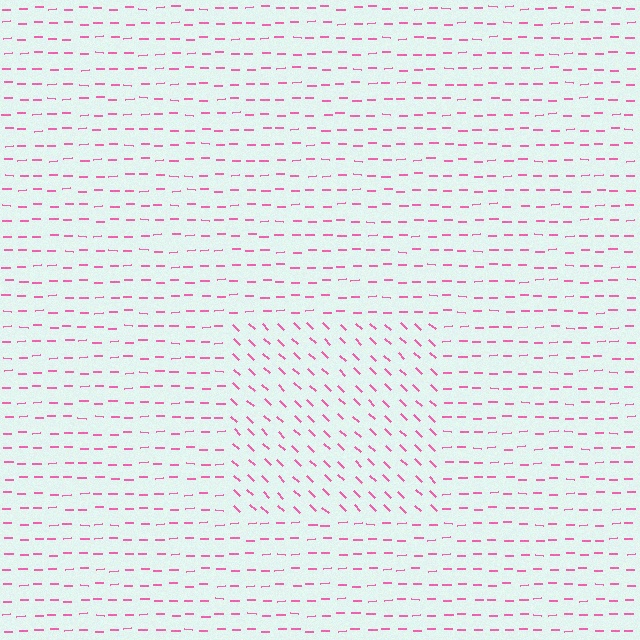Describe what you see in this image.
The image is filled with small pink line segments. A rectangle region in the image has lines oriented differently from the surrounding lines, creating a visible texture boundary.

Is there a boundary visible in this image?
Yes, there is a texture boundary formed by a change in line orientation.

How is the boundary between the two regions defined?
The boundary is defined purely by a change in line orientation (approximately 45 degrees difference). All lines are the same color and thickness.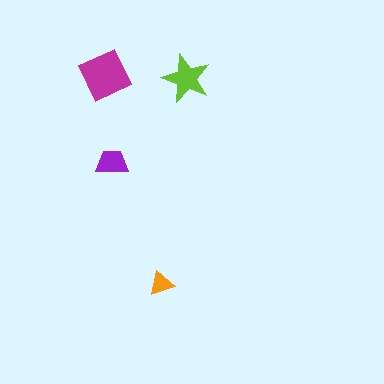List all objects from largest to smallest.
The magenta diamond, the lime star, the purple trapezoid, the orange triangle.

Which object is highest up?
The magenta diamond is topmost.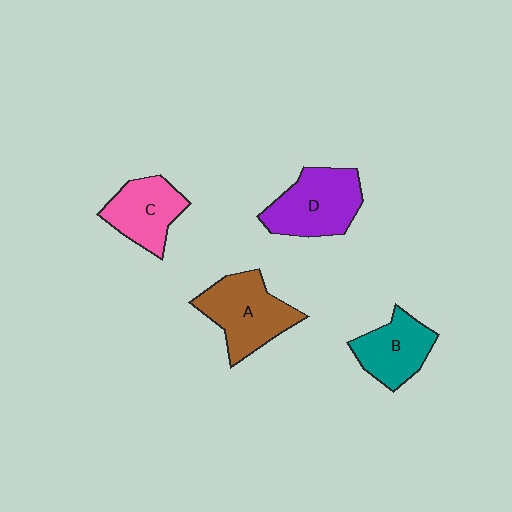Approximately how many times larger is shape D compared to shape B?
Approximately 1.3 times.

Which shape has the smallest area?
Shape B (teal).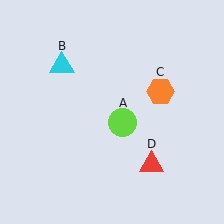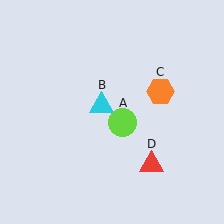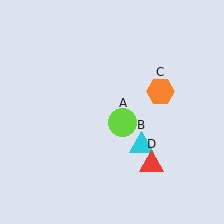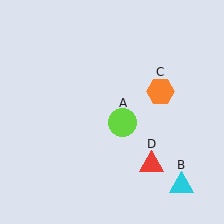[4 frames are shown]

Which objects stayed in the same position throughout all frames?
Lime circle (object A) and orange hexagon (object C) and red triangle (object D) remained stationary.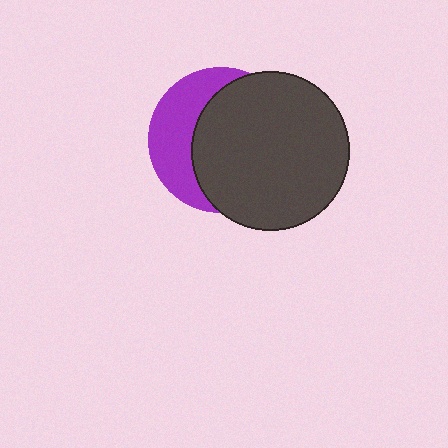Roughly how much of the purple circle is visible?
A small part of it is visible (roughly 36%).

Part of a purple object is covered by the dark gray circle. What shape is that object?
It is a circle.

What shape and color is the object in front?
The object in front is a dark gray circle.